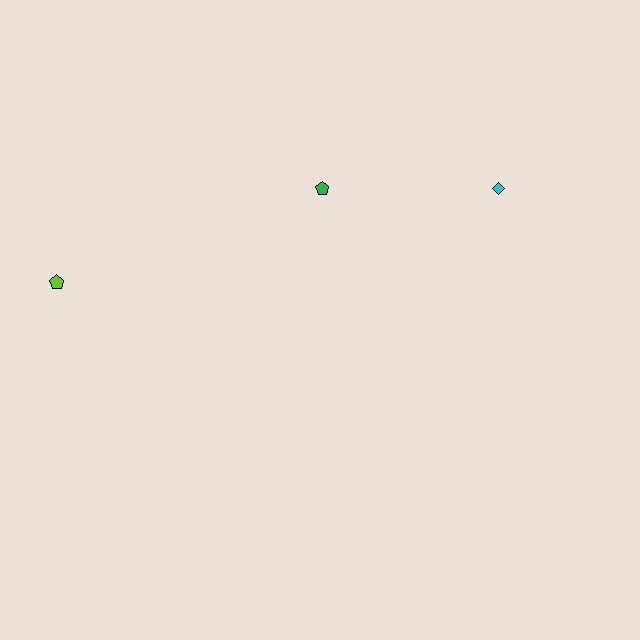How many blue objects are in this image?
There are no blue objects.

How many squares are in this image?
There are no squares.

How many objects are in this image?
There are 3 objects.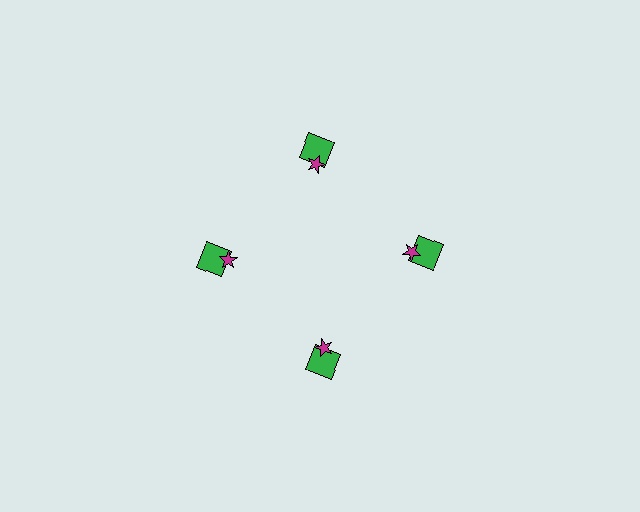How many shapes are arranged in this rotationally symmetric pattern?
There are 8 shapes, arranged in 4 groups of 2.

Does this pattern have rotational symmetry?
Yes, this pattern has 4-fold rotational symmetry. It looks the same after rotating 90 degrees around the center.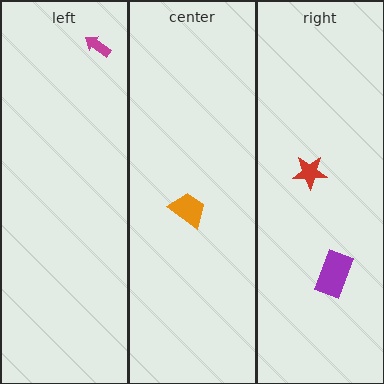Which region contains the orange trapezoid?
The center region.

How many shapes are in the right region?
2.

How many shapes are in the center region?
1.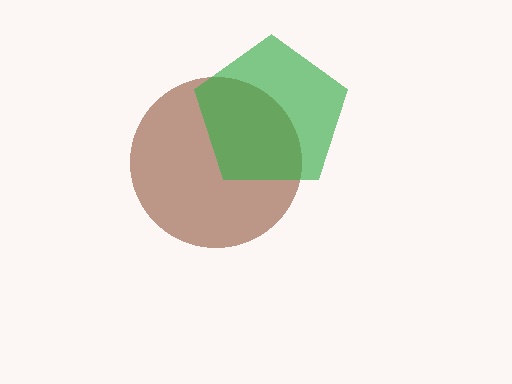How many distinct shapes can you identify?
There are 2 distinct shapes: a brown circle, a green pentagon.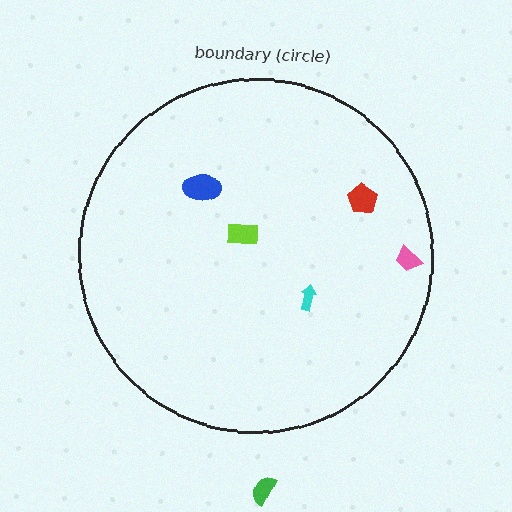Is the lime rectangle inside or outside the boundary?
Inside.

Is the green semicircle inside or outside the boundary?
Outside.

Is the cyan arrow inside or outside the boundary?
Inside.